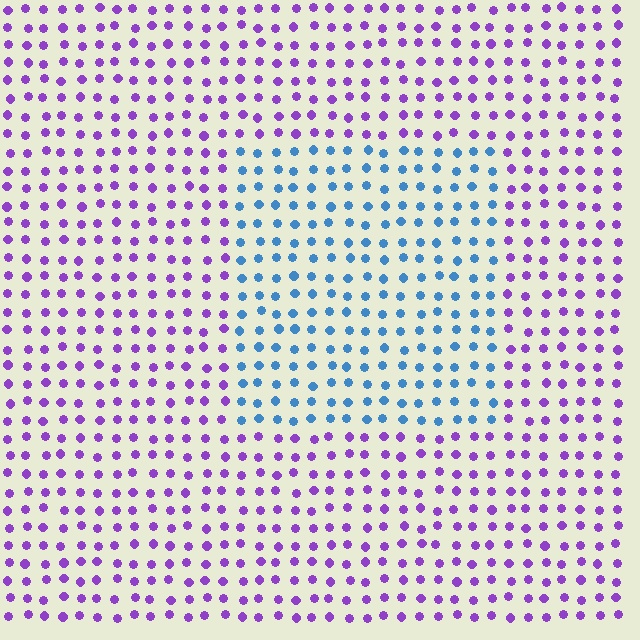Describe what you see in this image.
The image is filled with small purple elements in a uniform arrangement. A rectangle-shaped region is visible where the elements are tinted to a slightly different hue, forming a subtle color boundary.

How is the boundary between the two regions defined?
The boundary is defined purely by a slight shift in hue (about 67 degrees). Spacing, size, and orientation are identical on both sides.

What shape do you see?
I see a rectangle.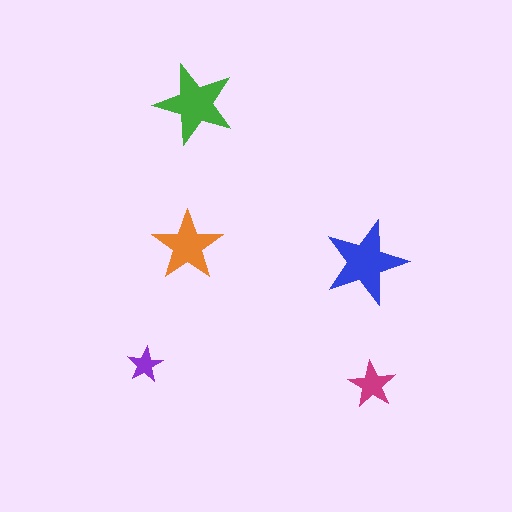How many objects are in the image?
There are 5 objects in the image.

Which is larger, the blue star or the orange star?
The blue one.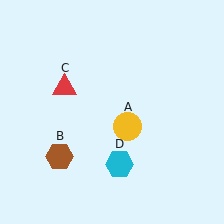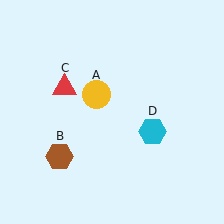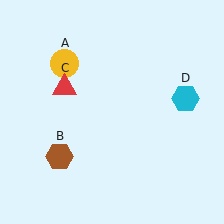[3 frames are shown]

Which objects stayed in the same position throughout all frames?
Brown hexagon (object B) and red triangle (object C) remained stationary.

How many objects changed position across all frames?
2 objects changed position: yellow circle (object A), cyan hexagon (object D).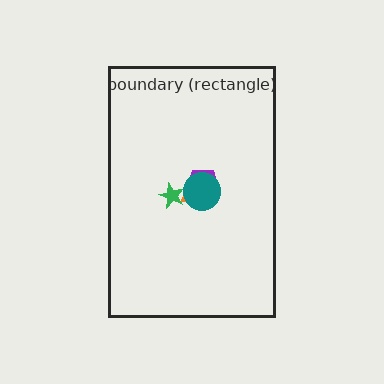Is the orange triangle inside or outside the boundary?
Inside.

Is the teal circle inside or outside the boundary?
Inside.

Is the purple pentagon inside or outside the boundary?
Inside.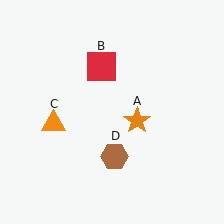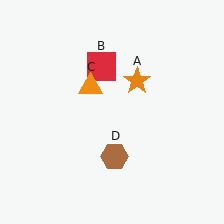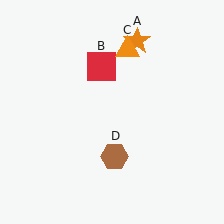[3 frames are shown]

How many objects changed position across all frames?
2 objects changed position: orange star (object A), orange triangle (object C).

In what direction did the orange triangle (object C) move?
The orange triangle (object C) moved up and to the right.